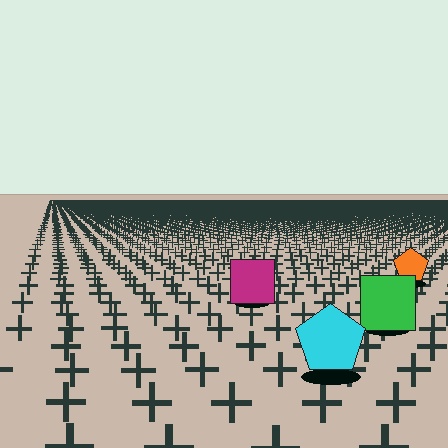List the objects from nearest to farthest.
From nearest to farthest: the cyan pentagon, the green square, the magenta square, the orange pentagon.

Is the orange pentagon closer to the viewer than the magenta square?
No. The magenta square is closer — you can tell from the texture gradient: the ground texture is coarser near it.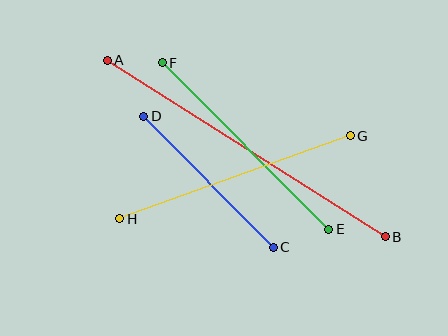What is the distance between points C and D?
The distance is approximately 184 pixels.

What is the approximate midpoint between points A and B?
The midpoint is at approximately (246, 148) pixels.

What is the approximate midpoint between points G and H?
The midpoint is at approximately (235, 177) pixels.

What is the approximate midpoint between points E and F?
The midpoint is at approximately (245, 146) pixels.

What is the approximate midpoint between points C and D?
The midpoint is at approximately (208, 182) pixels.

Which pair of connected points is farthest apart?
Points A and B are farthest apart.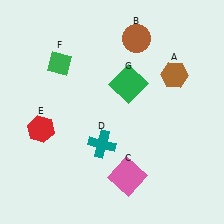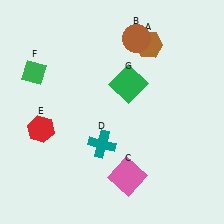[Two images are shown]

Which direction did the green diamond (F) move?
The green diamond (F) moved left.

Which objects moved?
The objects that moved are: the brown hexagon (A), the green diamond (F).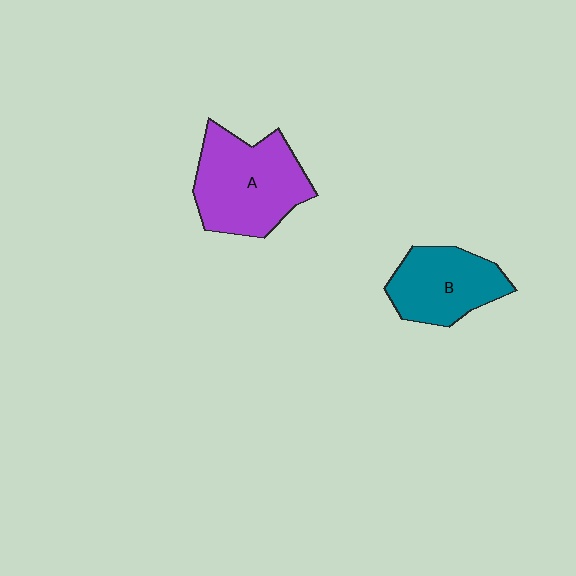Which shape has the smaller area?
Shape B (teal).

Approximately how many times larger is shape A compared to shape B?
Approximately 1.4 times.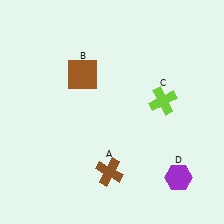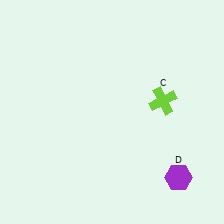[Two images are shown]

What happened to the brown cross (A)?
The brown cross (A) was removed in Image 2. It was in the bottom-left area of Image 1.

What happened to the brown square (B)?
The brown square (B) was removed in Image 2. It was in the top-left area of Image 1.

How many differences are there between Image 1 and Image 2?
There are 2 differences between the two images.